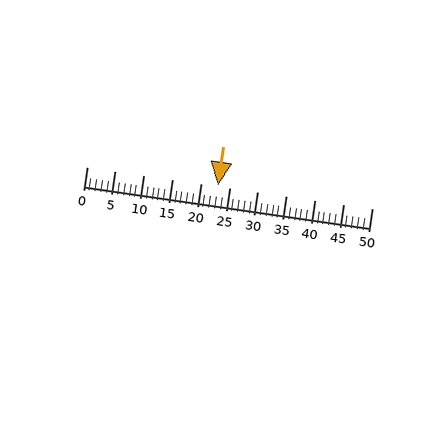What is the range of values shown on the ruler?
The ruler shows values from 0 to 50.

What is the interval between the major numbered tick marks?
The major tick marks are spaced 5 units apart.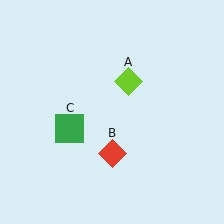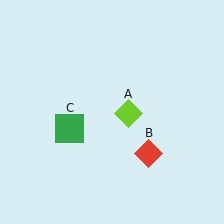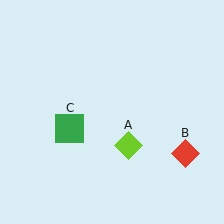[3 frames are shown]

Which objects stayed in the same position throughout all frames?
Green square (object C) remained stationary.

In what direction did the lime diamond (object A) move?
The lime diamond (object A) moved down.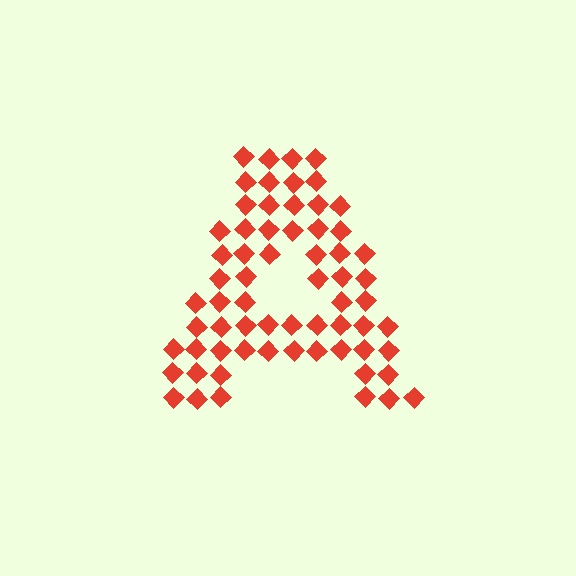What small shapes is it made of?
It is made of small diamonds.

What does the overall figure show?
The overall figure shows the letter A.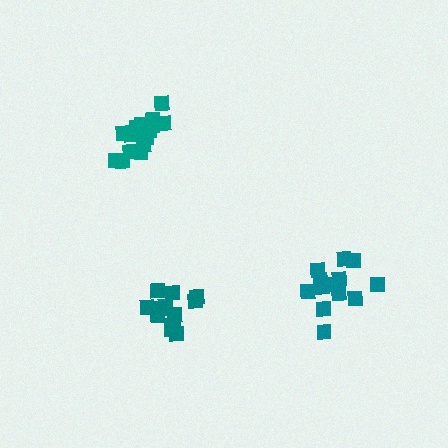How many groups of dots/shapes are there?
There are 3 groups.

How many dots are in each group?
Group 1: 12 dots, Group 2: 13 dots, Group 3: 16 dots (41 total).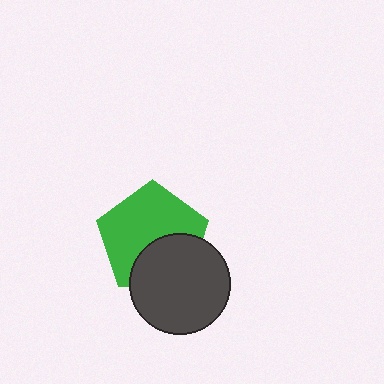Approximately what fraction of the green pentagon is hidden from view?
Roughly 36% of the green pentagon is hidden behind the dark gray circle.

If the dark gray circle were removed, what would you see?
You would see the complete green pentagon.